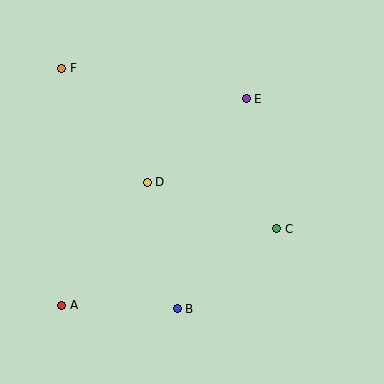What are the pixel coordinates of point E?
Point E is at (246, 99).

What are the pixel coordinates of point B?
Point B is at (177, 309).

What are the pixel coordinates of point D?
Point D is at (147, 182).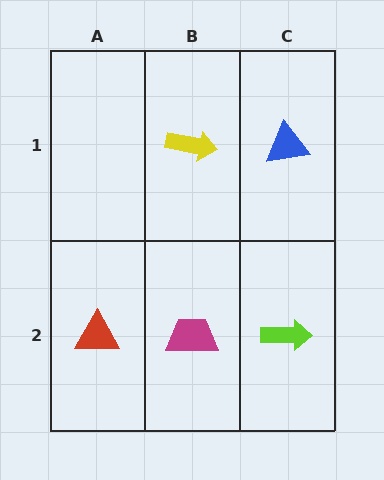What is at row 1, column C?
A blue triangle.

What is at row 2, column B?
A magenta trapezoid.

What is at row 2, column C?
A lime arrow.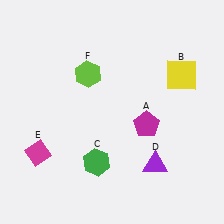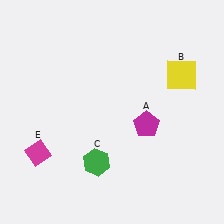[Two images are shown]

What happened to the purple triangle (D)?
The purple triangle (D) was removed in Image 2. It was in the bottom-right area of Image 1.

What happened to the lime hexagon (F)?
The lime hexagon (F) was removed in Image 2. It was in the top-left area of Image 1.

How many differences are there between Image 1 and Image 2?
There are 2 differences between the two images.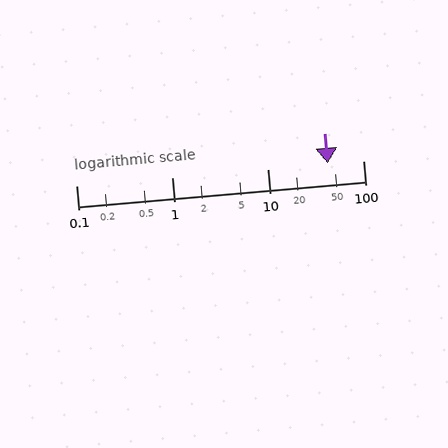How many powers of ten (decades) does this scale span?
The scale spans 3 decades, from 0.1 to 100.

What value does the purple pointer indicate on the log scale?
The pointer indicates approximately 43.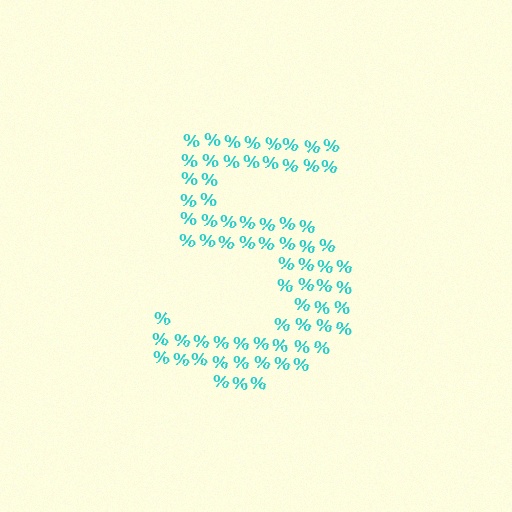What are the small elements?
The small elements are percent signs.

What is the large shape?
The large shape is the digit 5.